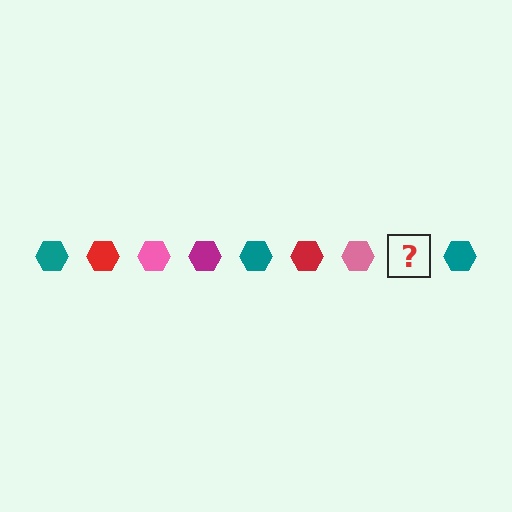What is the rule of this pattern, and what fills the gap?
The rule is that the pattern cycles through teal, red, pink, magenta hexagons. The gap should be filled with a magenta hexagon.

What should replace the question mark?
The question mark should be replaced with a magenta hexagon.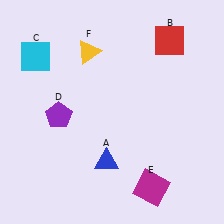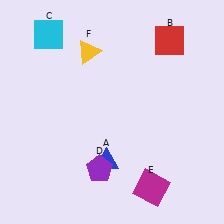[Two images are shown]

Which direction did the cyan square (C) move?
The cyan square (C) moved up.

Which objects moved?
The objects that moved are: the cyan square (C), the purple pentagon (D).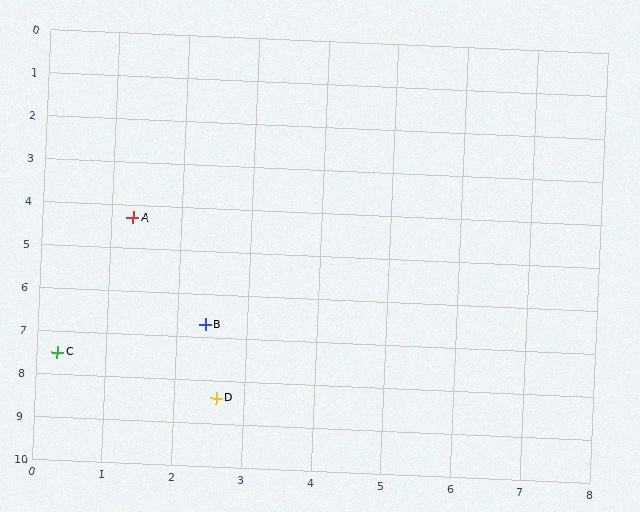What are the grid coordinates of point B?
Point B is at approximately (2.4, 6.7).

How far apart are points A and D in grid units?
Points A and D are about 4.3 grid units apart.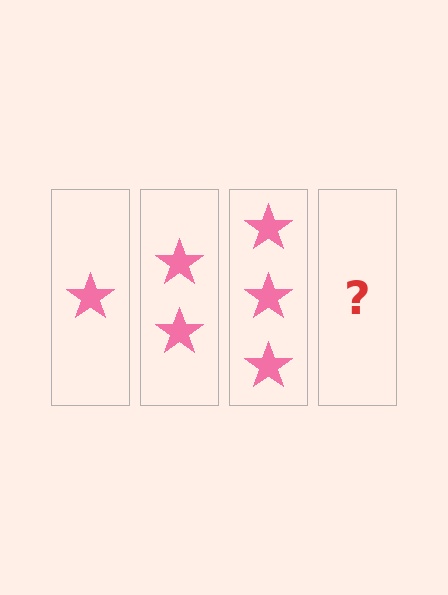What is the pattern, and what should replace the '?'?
The pattern is that each step adds one more star. The '?' should be 4 stars.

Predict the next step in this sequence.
The next step is 4 stars.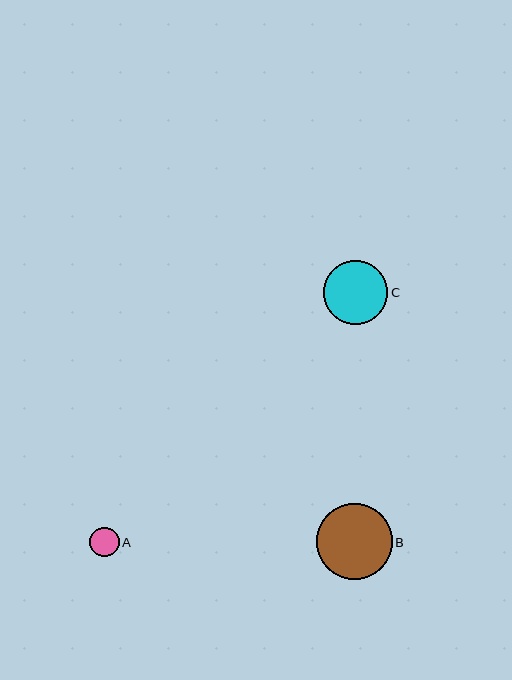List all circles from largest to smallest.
From largest to smallest: B, C, A.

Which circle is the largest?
Circle B is the largest with a size of approximately 76 pixels.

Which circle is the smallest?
Circle A is the smallest with a size of approximately 30 pixels.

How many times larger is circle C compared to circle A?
Circle C is approximately 2.2 times the size of circle A.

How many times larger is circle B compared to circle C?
Circle B is approximately 1.2 times the size of circle C.